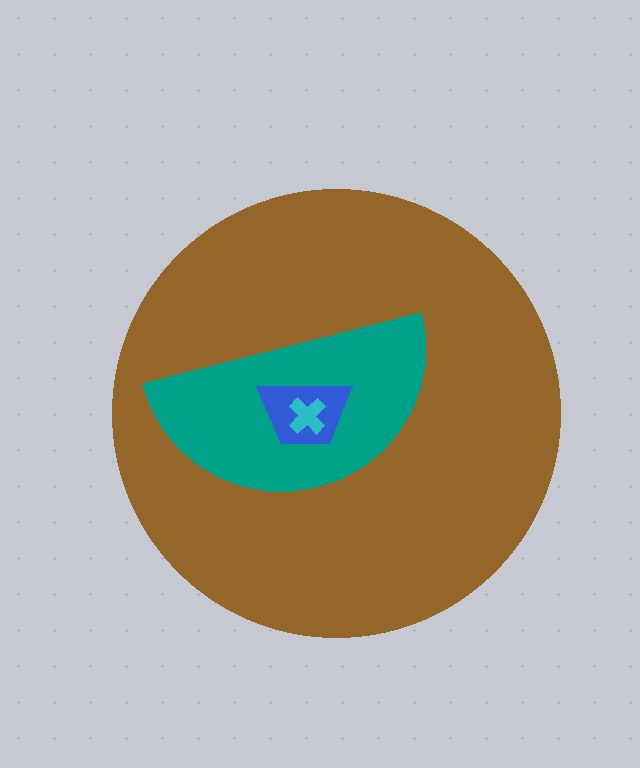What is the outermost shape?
The brown circle.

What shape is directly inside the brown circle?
The teal semicircle.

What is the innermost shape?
The cyan cross.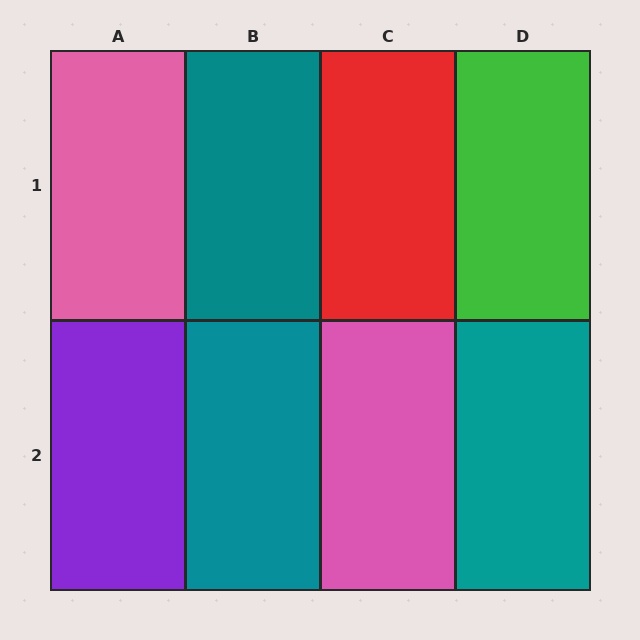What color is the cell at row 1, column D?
Green.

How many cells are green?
1 cell is green.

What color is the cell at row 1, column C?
Red.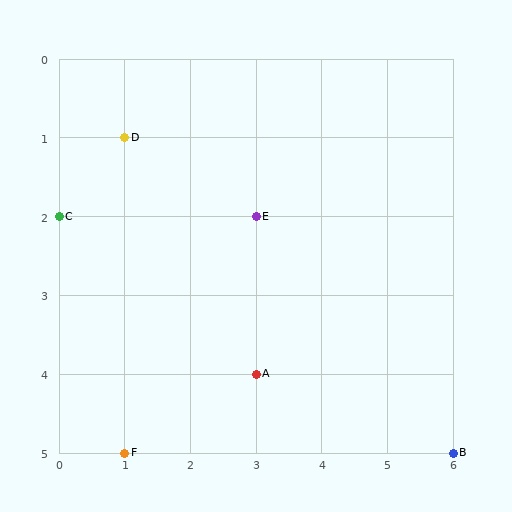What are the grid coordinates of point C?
Point C is at grid coordinates (0, 2).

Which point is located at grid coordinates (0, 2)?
Point C is at (0, 2).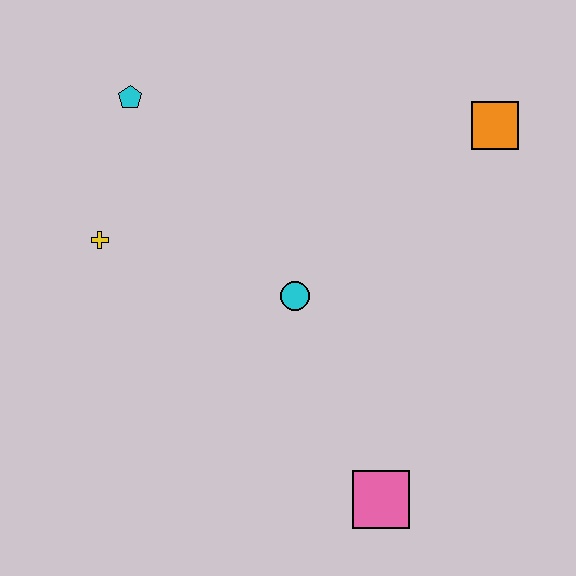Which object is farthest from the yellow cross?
The orange square is farthest from the yellow cross.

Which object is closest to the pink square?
The cyan circle is closest to the pink square.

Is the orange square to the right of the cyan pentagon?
Yes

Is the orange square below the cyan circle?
No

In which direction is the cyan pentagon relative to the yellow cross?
The cyan pentagon is above the yellow cross.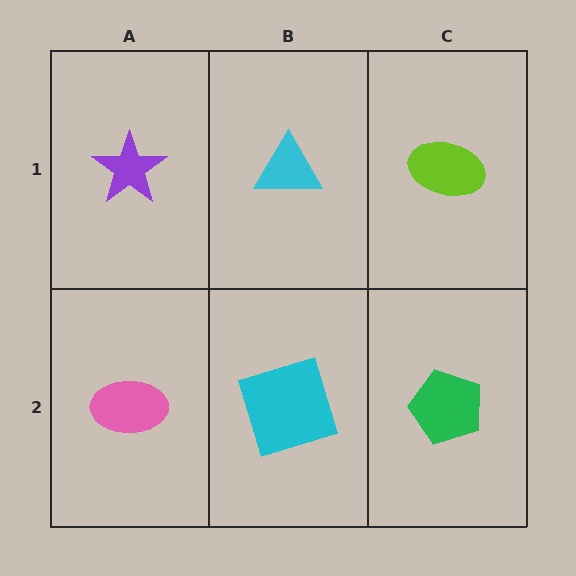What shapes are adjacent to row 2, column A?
A purple star (row 1, column A), a cyan square (row 2, column B).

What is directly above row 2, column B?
A cyan triangle.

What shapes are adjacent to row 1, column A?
A pink ellipse (row 2, column A), a cyan triangle (row 1, column B).